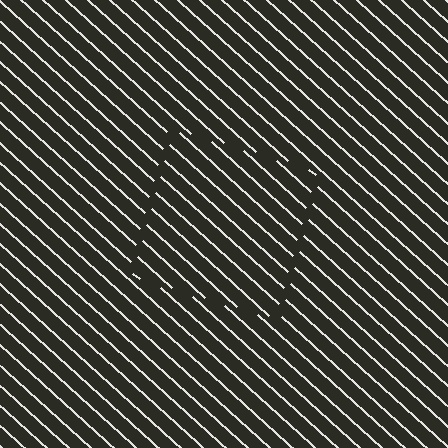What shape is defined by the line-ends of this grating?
An illusory square. The interior of the shape contains the same grating, shifted by half a period — the contour is defined by the phase discontinuity where line-ends from the inner and outer gratings abut.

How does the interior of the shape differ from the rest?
The interior of the shape contains the same grating, shifted by half a period — the contour is defined by the phase discontinuity where line-ends from the inner and outer gratings abut.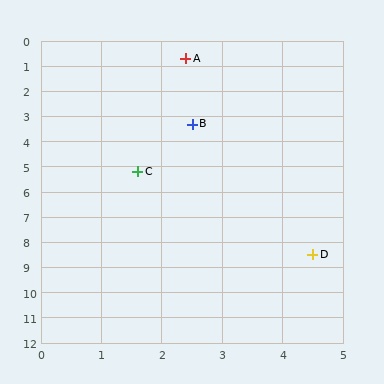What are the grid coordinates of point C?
Point C is at approximately (1.6, 5.2).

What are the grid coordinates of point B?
Point B is at approximately (2.5, 3.3).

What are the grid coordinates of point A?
Point A is at approximately (2.4, 0.7).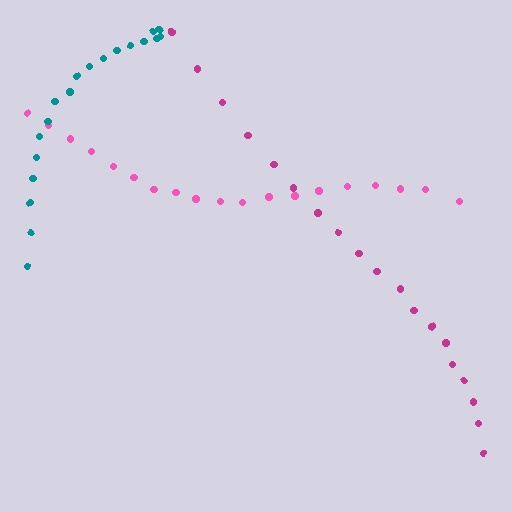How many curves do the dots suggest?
There are 3 distinct paths.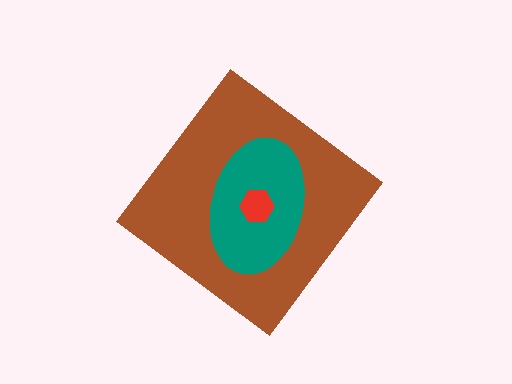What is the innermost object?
The red hexagon.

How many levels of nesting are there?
3.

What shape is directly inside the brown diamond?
The teal ellipse.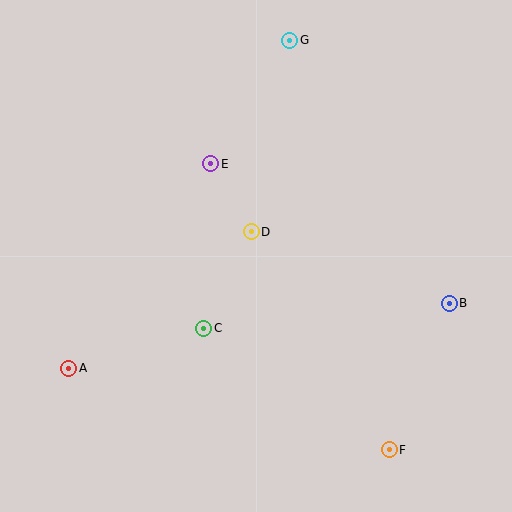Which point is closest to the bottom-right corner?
Point F is closest to the bottom-right corner.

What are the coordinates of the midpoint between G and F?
The midpoint between G and F is at (339, 245).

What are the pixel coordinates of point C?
Point C is at (204, 328).